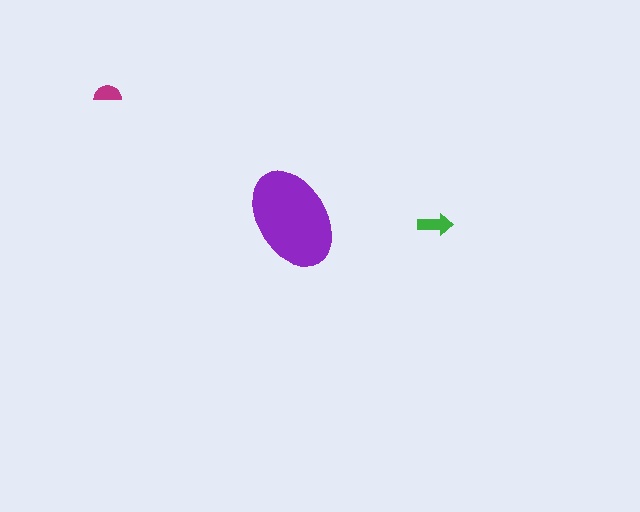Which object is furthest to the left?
The magenta semicircle is leftmost.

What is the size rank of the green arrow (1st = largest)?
2nd.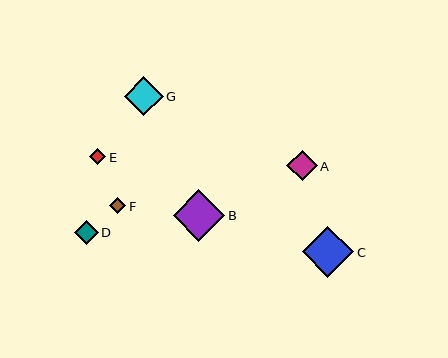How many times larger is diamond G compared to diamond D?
Diamond G is approximately 1.6 times the size of diamond D.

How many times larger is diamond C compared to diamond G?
Diamond C is approximately 1.3 times the size of diamond G.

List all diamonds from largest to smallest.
From largest to smallest: C, B, G, A, D, E, F.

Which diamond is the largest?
Diamond C is the largest with a size of approximately 52 pixels.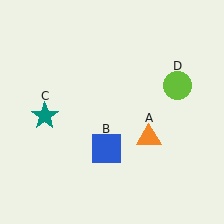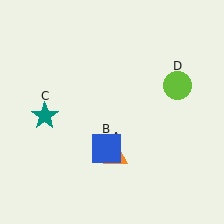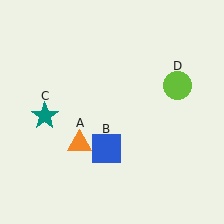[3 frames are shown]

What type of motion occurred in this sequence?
The orange triangle (object A) rotated clockwise around the center of the scene.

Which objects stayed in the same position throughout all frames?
Blue square (object B) and teal star (object C) and lime circle (object D) remained stationary.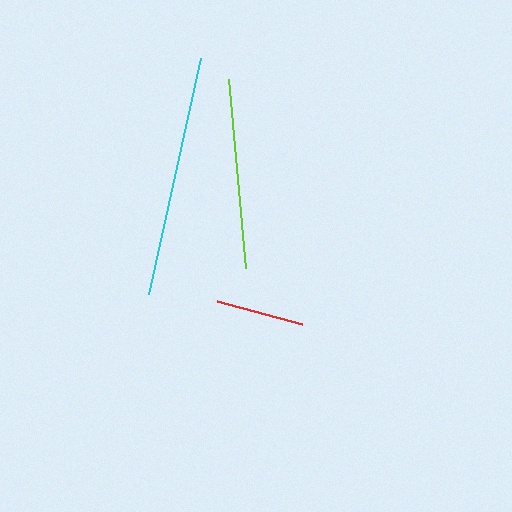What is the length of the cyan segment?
The cyan segment is approximately 241 pixels long.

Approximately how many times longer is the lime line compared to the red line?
The lime line is approximately 2.1 times the length of the red line.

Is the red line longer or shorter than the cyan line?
The cyan line is longer than the red line.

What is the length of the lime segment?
The lime segment is approximately 189 pixels long.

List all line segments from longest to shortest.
From longest to shortest: cyan, lime, red.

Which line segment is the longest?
The cyan line is the longest at approximately 241 pixels.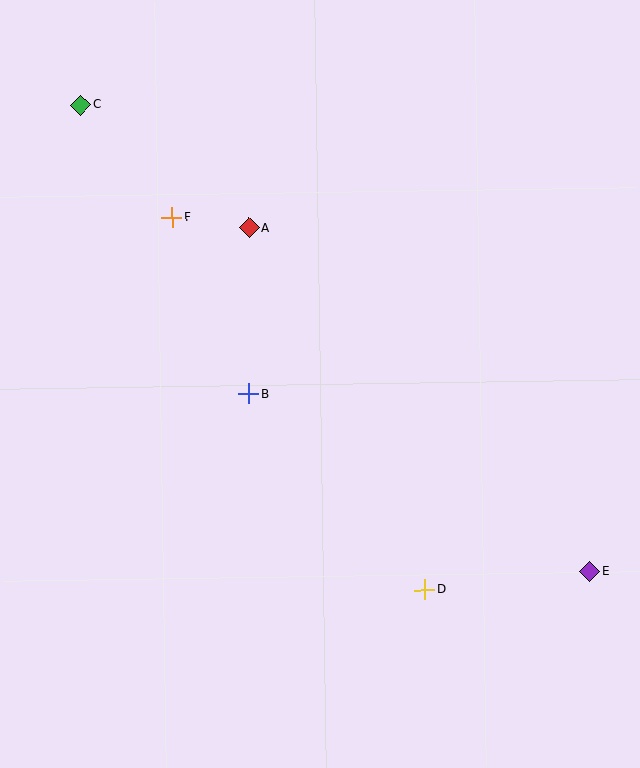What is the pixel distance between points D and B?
The distance between D and B is 264 pixels.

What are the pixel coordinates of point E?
Point E is at (590, 571).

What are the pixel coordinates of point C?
Point C is at (81, 105).